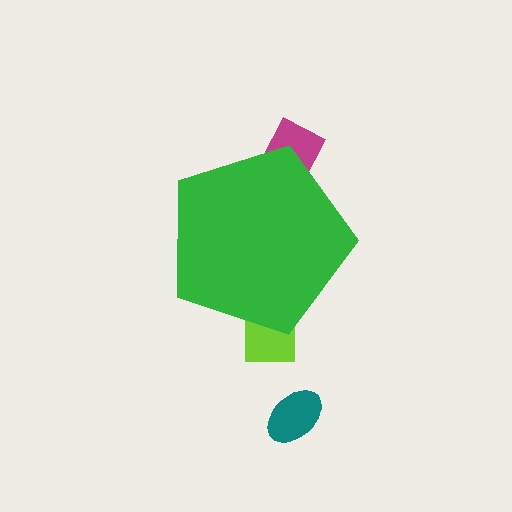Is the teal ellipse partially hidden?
No, the teal ellipse is fully visible.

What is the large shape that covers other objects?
A green pentagon.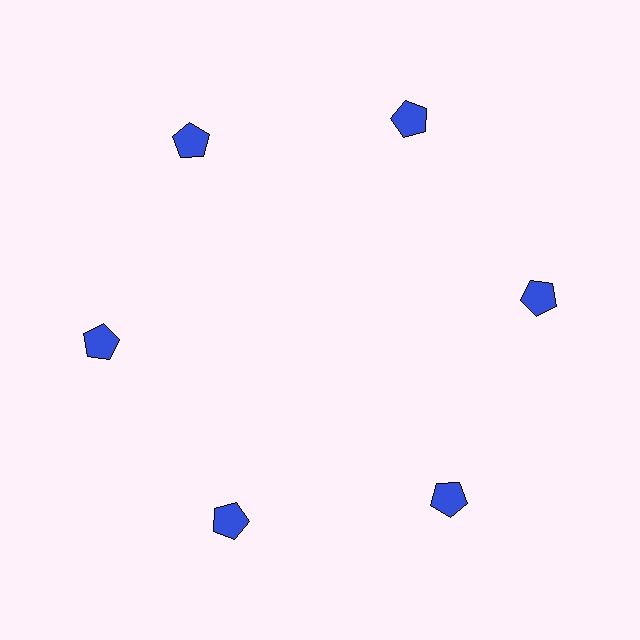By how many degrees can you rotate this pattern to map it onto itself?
The pattern maps onto itself every 60 degrees of rotation.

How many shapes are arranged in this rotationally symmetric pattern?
There are 6 shapes, arranged in 6 groups of 1.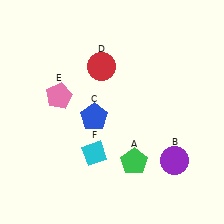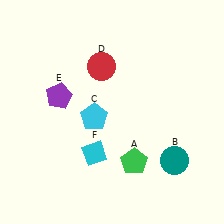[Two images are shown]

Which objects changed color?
B changed from purple to teal. C changed from blue to cyan. E changed from pink to purple.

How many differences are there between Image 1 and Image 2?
There are 3 differences between the two images.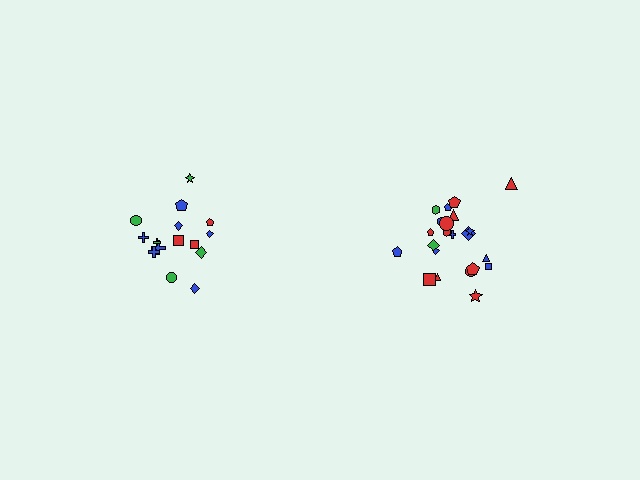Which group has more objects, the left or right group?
The right group.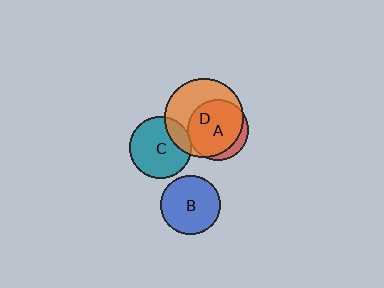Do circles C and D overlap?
Yes.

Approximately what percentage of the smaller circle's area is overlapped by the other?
Approximately 20%.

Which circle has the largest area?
Circle D (orange).